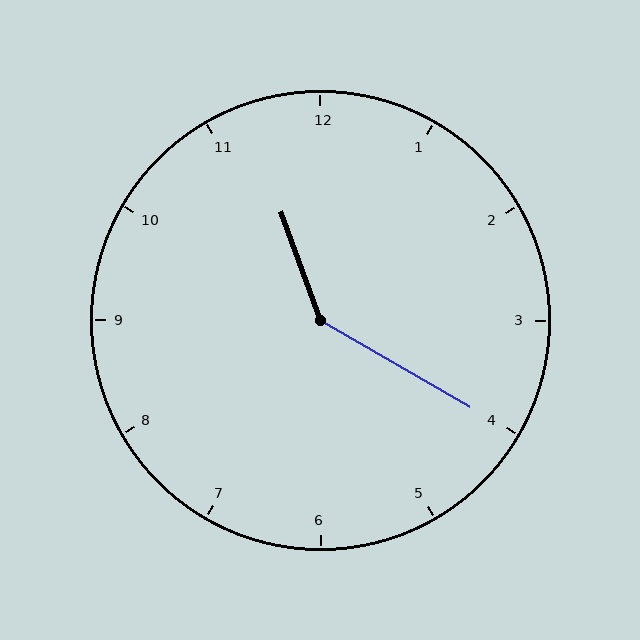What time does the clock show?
11:20.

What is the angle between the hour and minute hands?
Approximately 140 degrees.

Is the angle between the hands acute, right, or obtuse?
It is obtuse.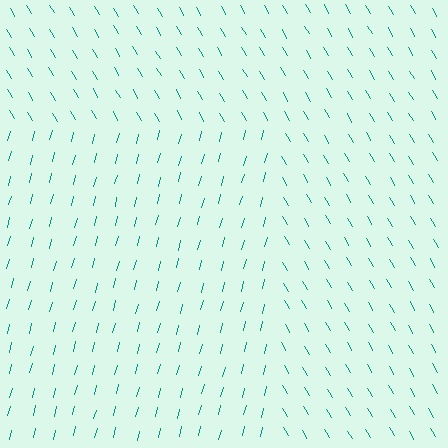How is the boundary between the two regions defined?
The boundary is defined purely by a change in line orientation (approximately 45 degrees difference). All lines are the same color and thickness.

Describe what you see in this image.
The image is filled with small teal line segments. A rectangle region in the image has lines oriented differently from the surrounding lines, creating a visible texture boundary.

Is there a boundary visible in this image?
Yes, there is a texture boundary formed by a change in line orientation.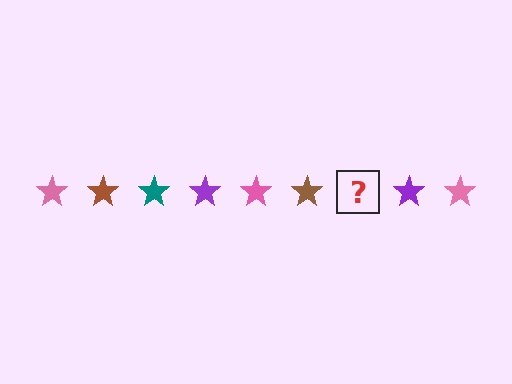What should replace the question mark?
The question mark should be replaced with a teal star.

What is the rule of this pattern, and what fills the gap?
The rule is that the pattern cycles through pink, brown, teal, purple stars. The gap should be filled with a teal star.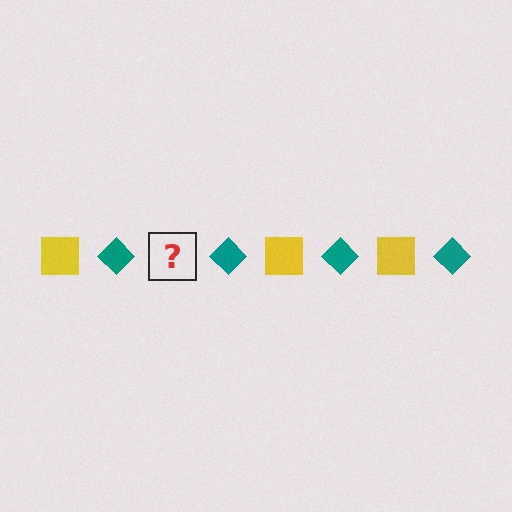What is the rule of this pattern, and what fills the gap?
The rule is that the pattern alternates between yellow square and teal diamond. The gap should be filled with a yellow square.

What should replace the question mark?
The question mark should be replaced with a yellow square.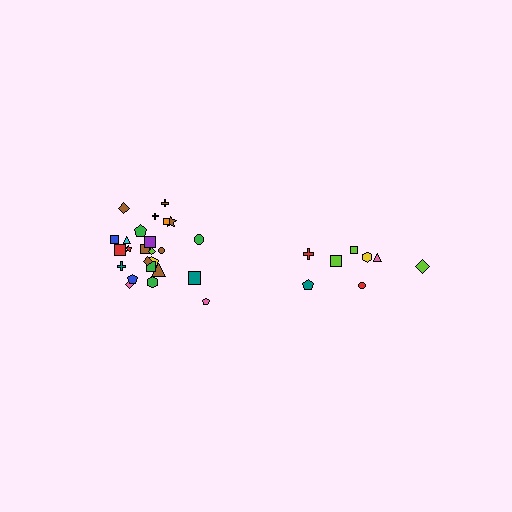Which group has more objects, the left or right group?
The left group.